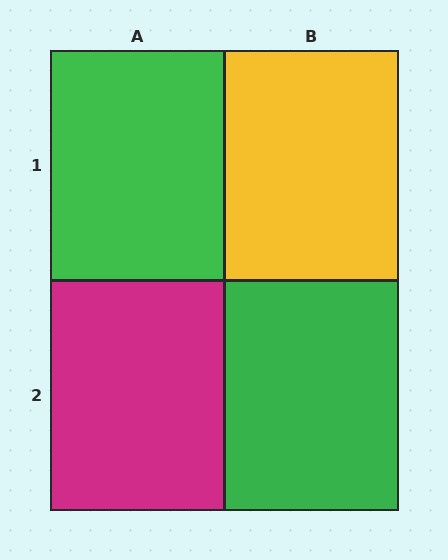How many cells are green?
2 cells are green.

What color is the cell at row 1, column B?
Yellow.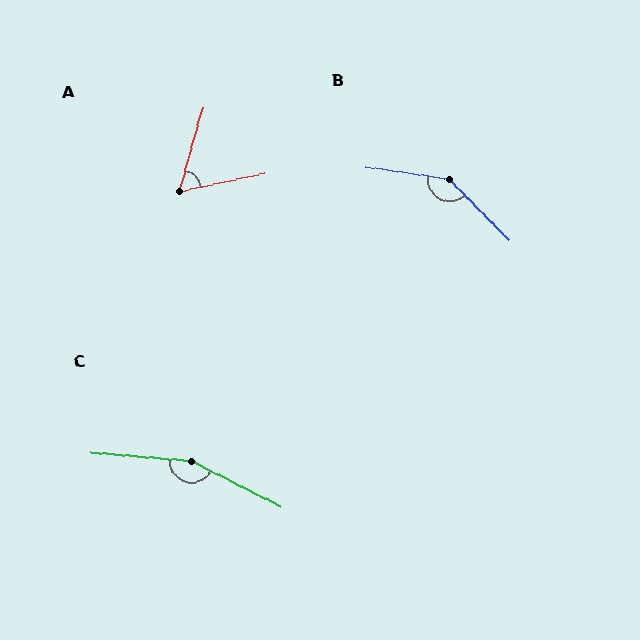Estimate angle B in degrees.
Approximately 143 degrees.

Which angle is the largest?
C, at approximately 158 degrees.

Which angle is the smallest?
A, at approximately 62 degrees.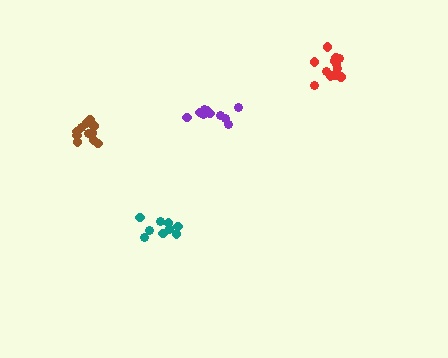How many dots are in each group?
Group 1: 12 dots, Group 2: 9 dots, Group 3: 12 dots, Group 4: 10 dots (43 total).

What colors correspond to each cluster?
The clusters are colored: brown, teal, red, purple.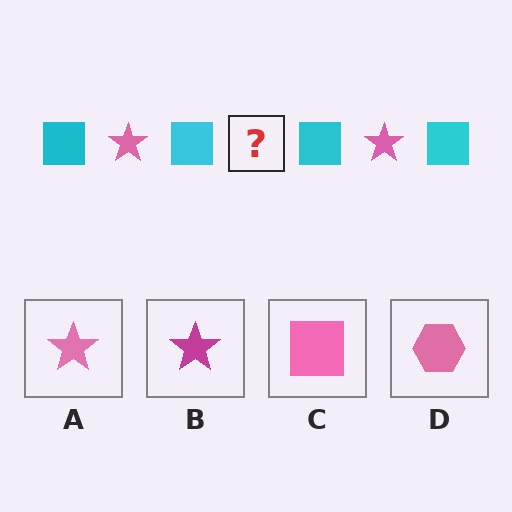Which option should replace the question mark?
Option A.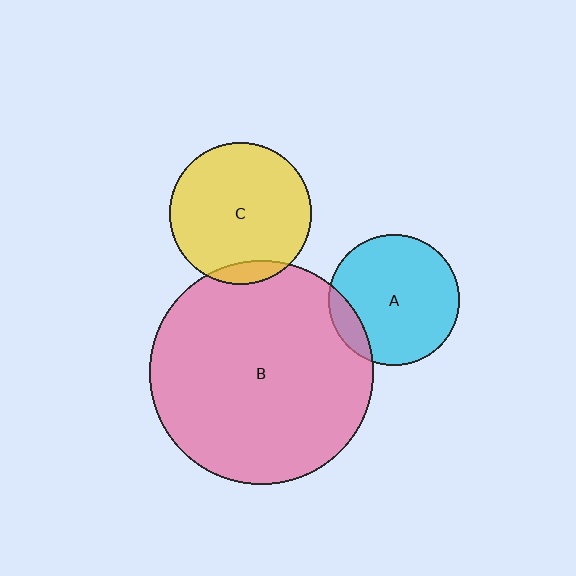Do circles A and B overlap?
Yes.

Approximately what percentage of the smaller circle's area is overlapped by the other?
Approximately 10%.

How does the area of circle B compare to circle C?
Approximately 2.5 times.